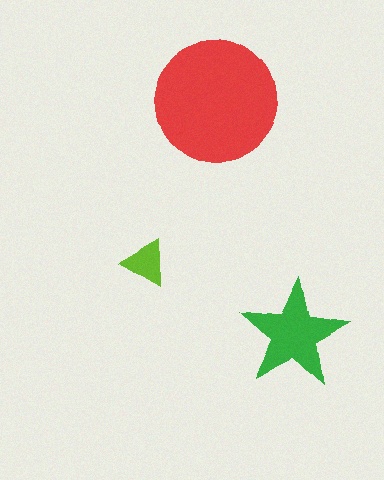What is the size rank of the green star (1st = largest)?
2nd.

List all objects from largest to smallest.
The red circle, the green star, the lime triangle.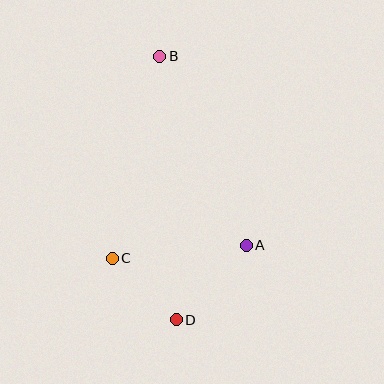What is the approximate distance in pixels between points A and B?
The distance between A and B is approximately 208 pixels.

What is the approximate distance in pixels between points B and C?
The distance between B and C is approximately 207 pixels.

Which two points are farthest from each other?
Points B and D are farthest from each other.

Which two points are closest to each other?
Points C and D are closest to each other.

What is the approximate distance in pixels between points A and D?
The distance between A and D is approximately 102 pixels.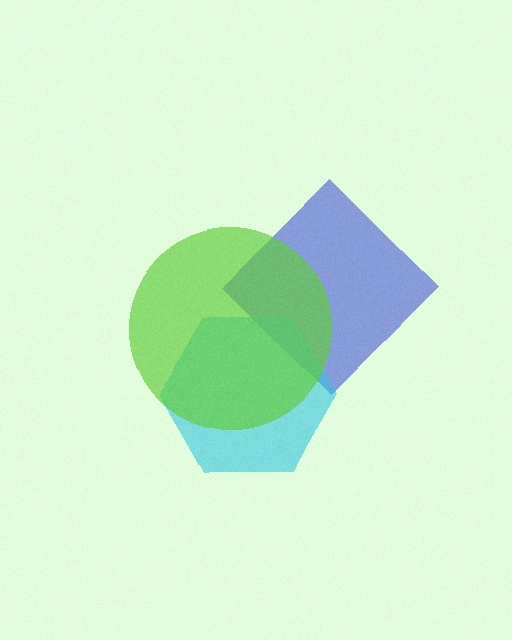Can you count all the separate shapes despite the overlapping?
Yes, there are 3 separate shapes.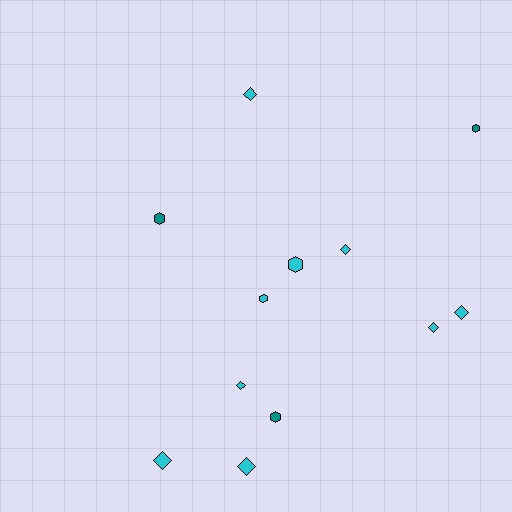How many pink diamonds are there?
There are no pink diamonds.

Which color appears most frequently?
Cyan, with 9 objects.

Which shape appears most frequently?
Diamond, with 7 objects.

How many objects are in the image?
There are 12 objects.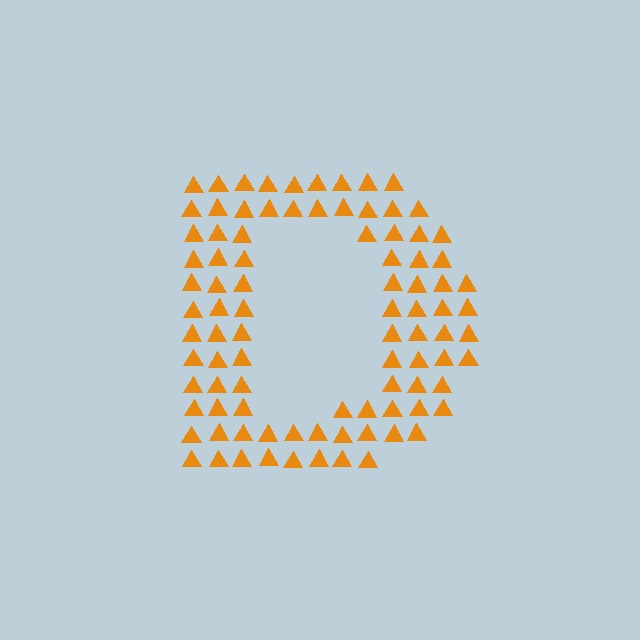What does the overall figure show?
The overall figure shows the letter D.